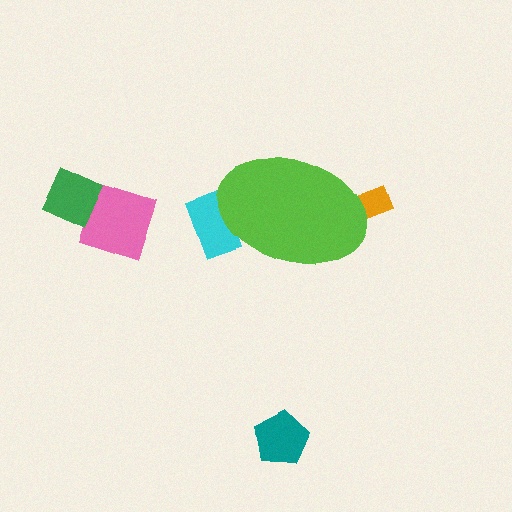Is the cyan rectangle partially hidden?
Yes, the cyan rectangle is partially hidden behind the lime ellipse.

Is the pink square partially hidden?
No, the pink square is fully visible.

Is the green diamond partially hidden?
No, the green diamond is fully visible.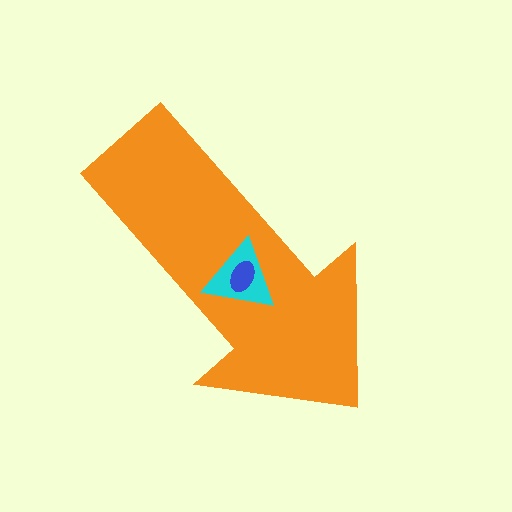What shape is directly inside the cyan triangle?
The blue ellipse.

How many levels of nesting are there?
3.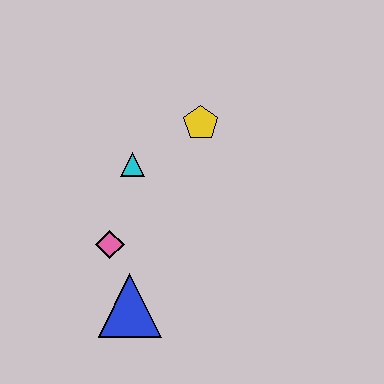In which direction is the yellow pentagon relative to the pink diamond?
The yellow pentagon is above the pink diamond.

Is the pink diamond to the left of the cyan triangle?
Yes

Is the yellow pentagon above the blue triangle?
Yes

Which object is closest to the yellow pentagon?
The cyan triangle is closest to the yellow pentagon.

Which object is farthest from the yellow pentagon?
The blue triangle is farthest from the yellow pentagon.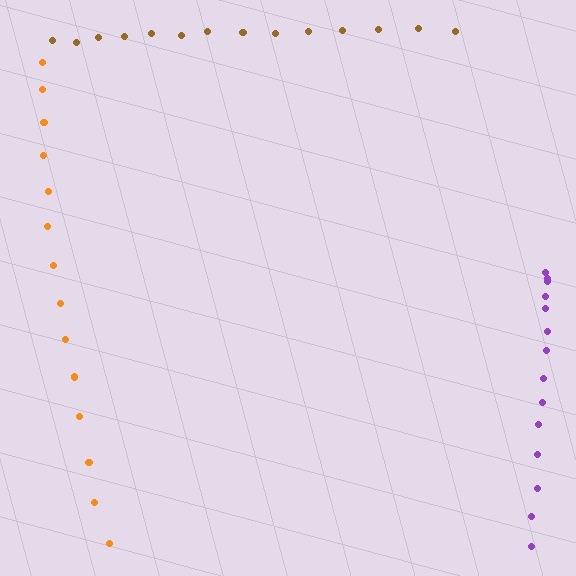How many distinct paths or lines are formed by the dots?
There are 3 distinct paths.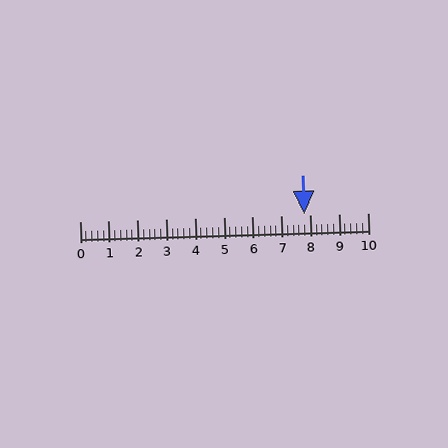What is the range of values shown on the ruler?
The ruler shows values from 0 to 10.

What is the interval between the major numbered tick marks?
The major tick marks are spaced 1 units apart.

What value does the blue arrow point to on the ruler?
The blue arrow points to approximately 7.8.